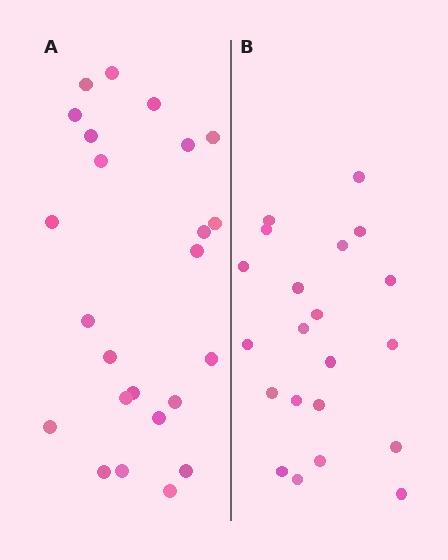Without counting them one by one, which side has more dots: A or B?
Region A (the left region) has more dots.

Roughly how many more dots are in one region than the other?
Region A has just a few more — roughly 2 or 3 more dots than region B.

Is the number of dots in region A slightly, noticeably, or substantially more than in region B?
Region A has only slightly more — the two regions are fairly close. The ratio is roughly 1.1 to 1.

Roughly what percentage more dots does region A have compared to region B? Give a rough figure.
About 15% more.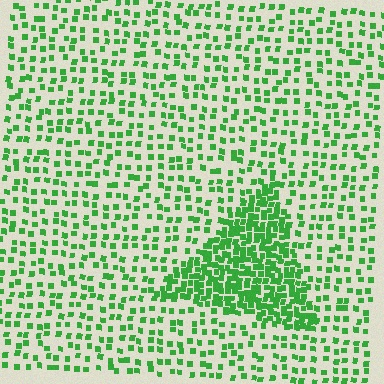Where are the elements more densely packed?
The elements are more densely packed inside the triangle boundary.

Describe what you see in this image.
The image contains small green elements arranged at two different densities. A triangle-shaped region is visible where the elements are more densely packed than the surrounding area.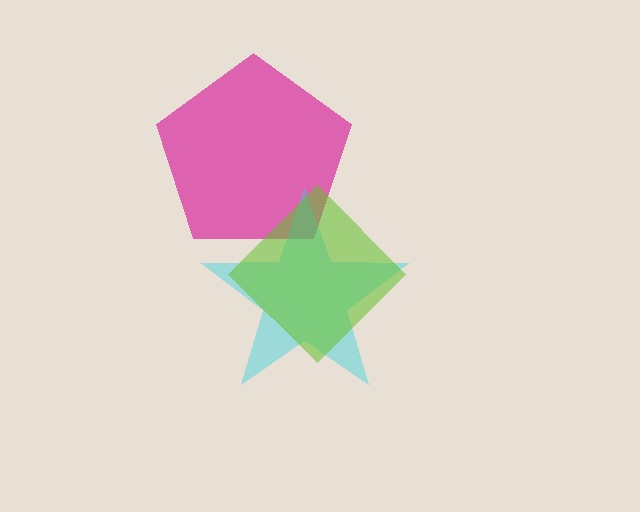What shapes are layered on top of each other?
The layered shapes are: a magenta pentagon, a cyan star, a lime diamond.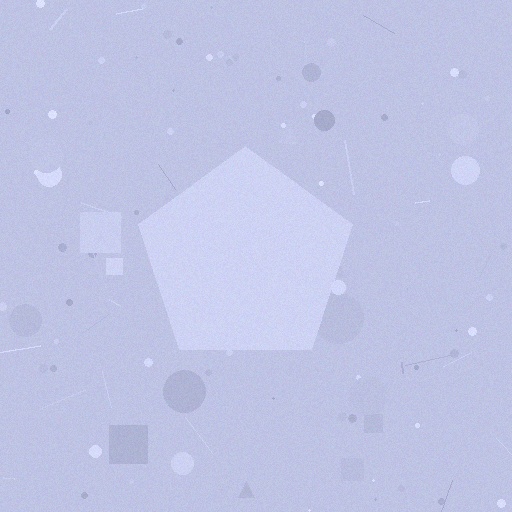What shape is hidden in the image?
A pentagon is hidden in the image.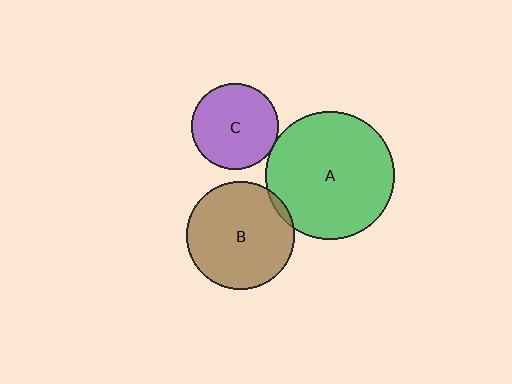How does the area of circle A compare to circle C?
Approximately 2.2 times.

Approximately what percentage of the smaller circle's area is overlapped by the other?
Approximately 5%.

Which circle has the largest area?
Circle A (green).